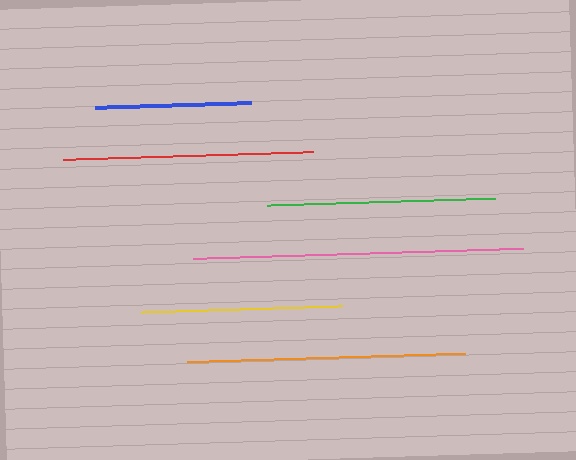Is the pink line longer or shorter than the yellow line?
The pink line is longer than the yellow line.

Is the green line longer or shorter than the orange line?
The orange line is longer than the green line.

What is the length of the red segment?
The red segment is approximately 249 pixels long.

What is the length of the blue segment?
The blue segment is approximately 156 pixels long.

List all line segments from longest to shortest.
From longest to shortest: pink, orange, red, green, yellow, blue.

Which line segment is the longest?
The pink line is the longest at approximately 331 pixels.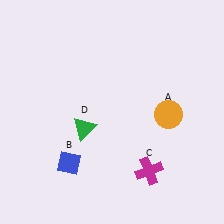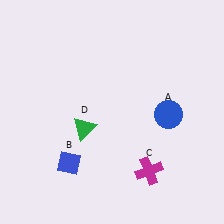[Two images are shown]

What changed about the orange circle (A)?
In Image 1, A is orange. In Image 2, it changed to blue.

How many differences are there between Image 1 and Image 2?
There is 1 difference between the two images.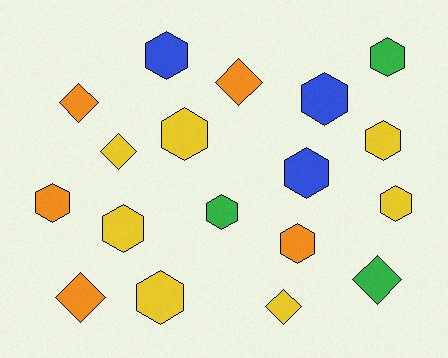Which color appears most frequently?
Yellow, with 7 objects.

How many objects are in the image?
There are 18 objects.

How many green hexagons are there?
There are 2 green hexagons.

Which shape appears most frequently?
Hexagon, with 12 objects.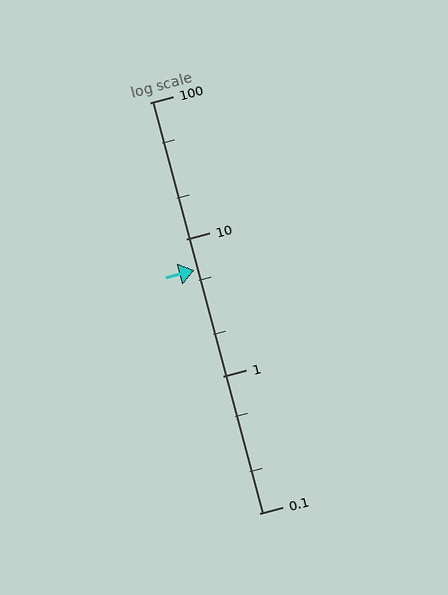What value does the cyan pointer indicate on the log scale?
The pointer indicates approximately 6.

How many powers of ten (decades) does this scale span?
The scale spans 3 decades, from 0.1 to 100.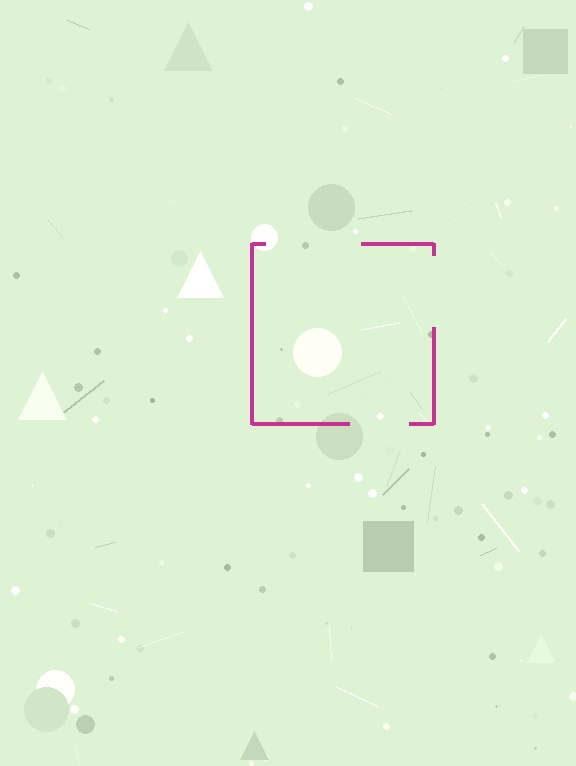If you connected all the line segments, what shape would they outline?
They would outline a square.